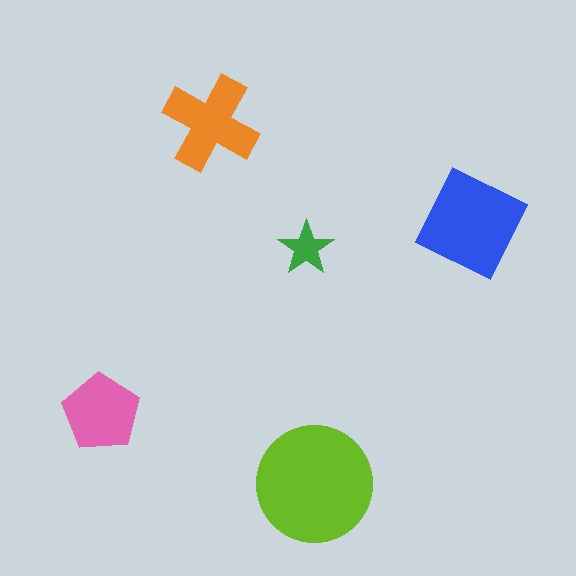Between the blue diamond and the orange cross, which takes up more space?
The blue diamond.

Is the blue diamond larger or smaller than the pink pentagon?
Larger.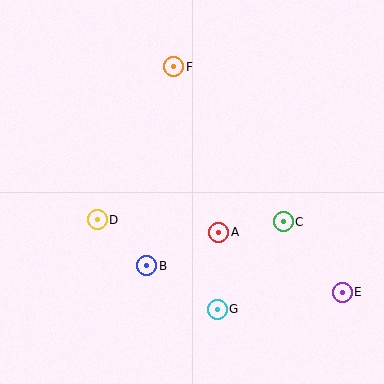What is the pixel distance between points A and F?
The distance between A and F is 171 pixels.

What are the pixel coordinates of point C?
Point C is at (283, 222).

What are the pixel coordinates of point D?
Point D is at (97, 220).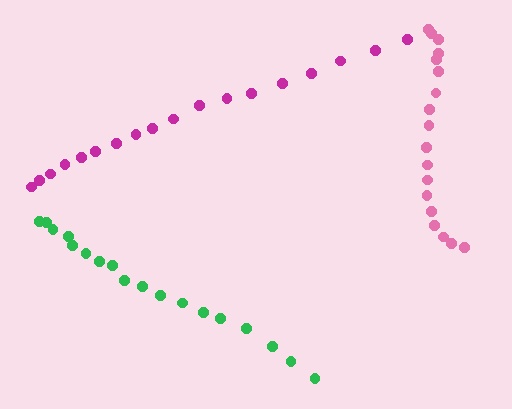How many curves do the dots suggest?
There are 3 distinct paths.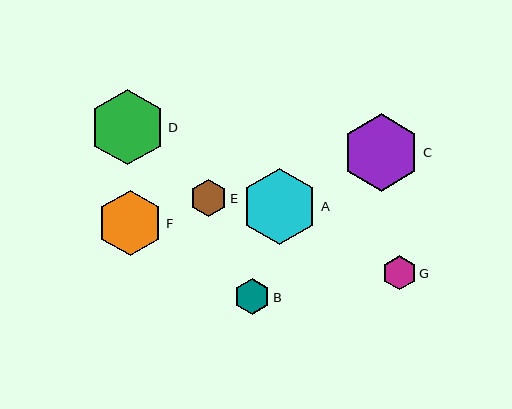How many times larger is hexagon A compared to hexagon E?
Hexagon A is approximately 2.1 times the size of hexagon E.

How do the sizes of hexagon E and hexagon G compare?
Hexagon E and hexagon G are approximately the same size.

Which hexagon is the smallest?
Hexagon G is the smallest with a size of approximately 34 pixels.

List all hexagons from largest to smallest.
From largest to smallest: C, A, D, F, E, B, G.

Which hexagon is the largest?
Hexagon C is the largest with a size of approximately 77 pixels.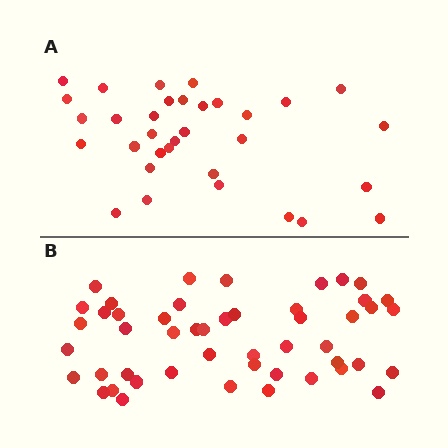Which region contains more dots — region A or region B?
Region B (the bottom region) has more dots.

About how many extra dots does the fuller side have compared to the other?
Region B has approximately 15 more dots than region A.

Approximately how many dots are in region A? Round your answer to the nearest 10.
About 30 dots. (The exact count is 33, which rounds to 30.)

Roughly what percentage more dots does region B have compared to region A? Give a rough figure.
About 50% more.